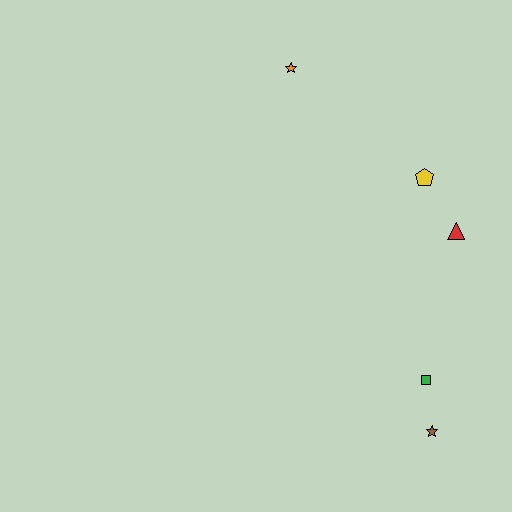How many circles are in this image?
There are no circles.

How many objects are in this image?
There are 5 objects.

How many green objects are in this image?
There is 1 green object.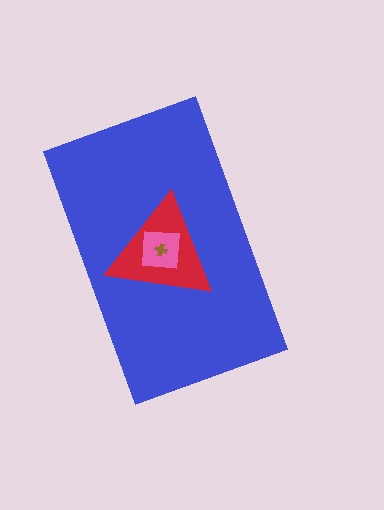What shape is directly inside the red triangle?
The pink square.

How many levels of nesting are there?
4.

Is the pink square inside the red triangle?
Yes.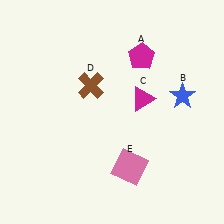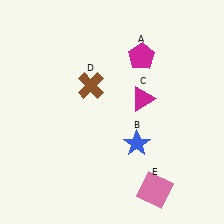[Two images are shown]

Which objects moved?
The objects that moved are: the blue star (B), the pink square (E).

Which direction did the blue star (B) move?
The blue star (B) moved down.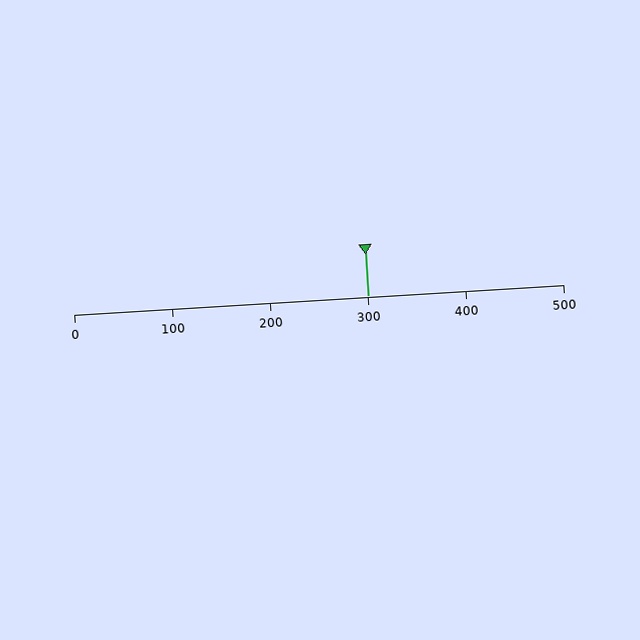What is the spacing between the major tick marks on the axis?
The major ticks are spaced 100 apart.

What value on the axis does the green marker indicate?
The marker indicates approximately 300.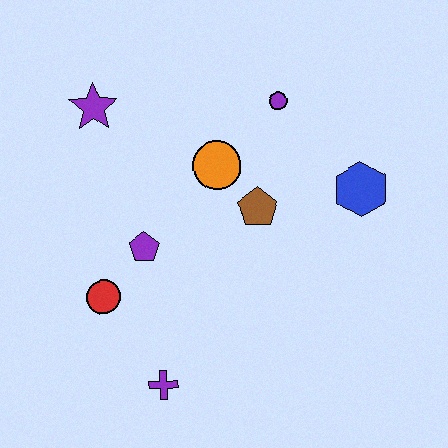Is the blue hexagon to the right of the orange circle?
Yes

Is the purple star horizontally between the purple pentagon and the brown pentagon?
No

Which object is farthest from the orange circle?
The purple cross is farthest from the orange circle.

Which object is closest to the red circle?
The purple pentagon is closest to the red circle.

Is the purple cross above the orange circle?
No